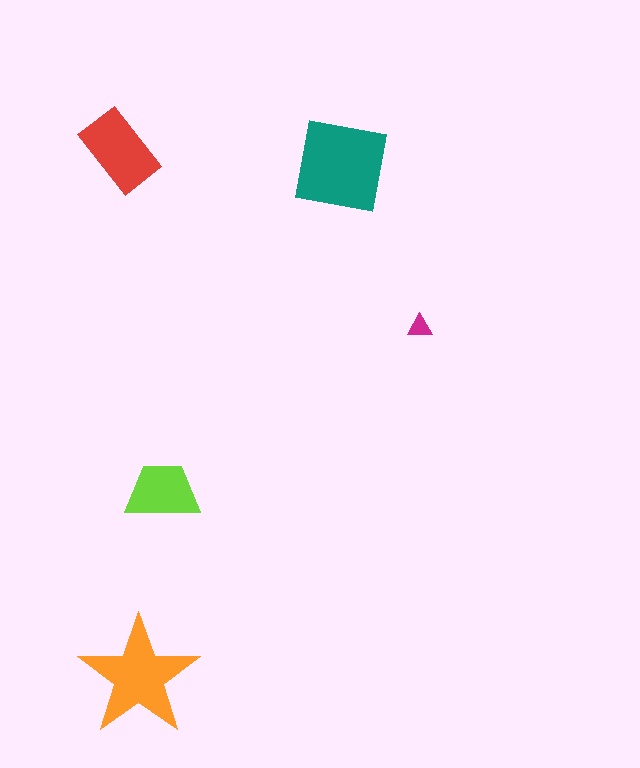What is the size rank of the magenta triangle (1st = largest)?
5th.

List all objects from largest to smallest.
The teal square, the orange star, the red rectangle, the lime trapezoid, the magenta triangle.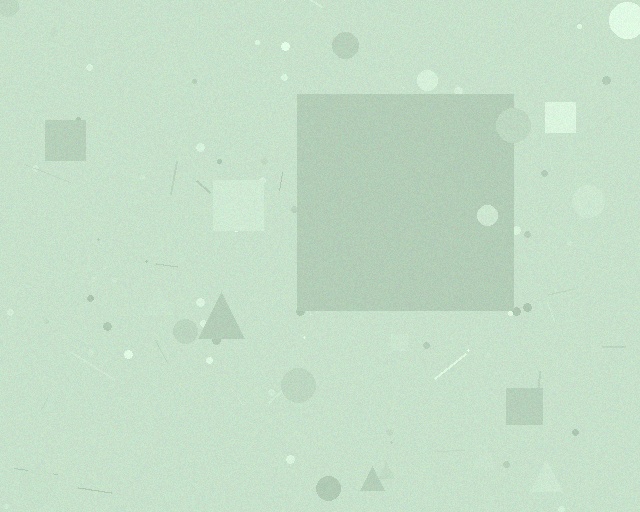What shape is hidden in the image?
A square is hidden in the image.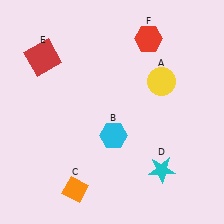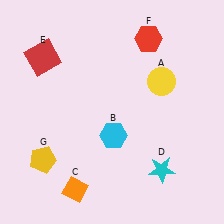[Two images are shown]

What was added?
A yellow pentagon (G) was added in Image 2.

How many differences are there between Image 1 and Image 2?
There is 1 difference between the two images.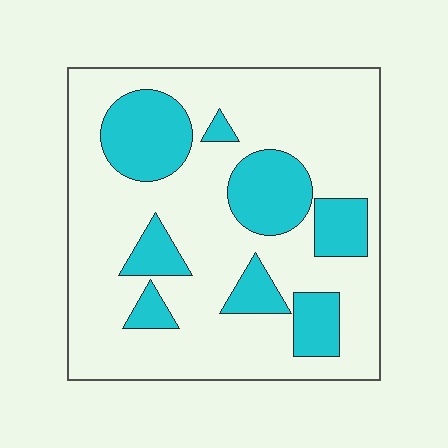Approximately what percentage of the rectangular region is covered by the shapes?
Approximately 25%.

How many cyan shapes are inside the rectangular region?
8.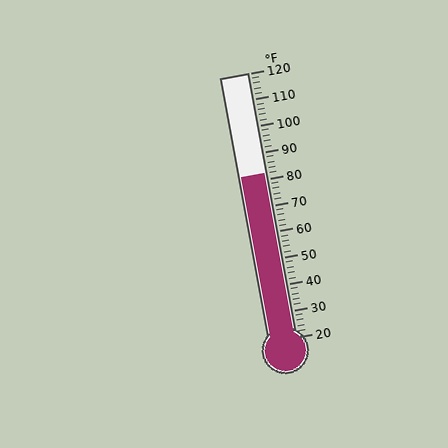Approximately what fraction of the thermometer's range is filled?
The thermometer is filled to approximately 60% of its range.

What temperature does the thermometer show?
The thermometer shows approximately 82°F.